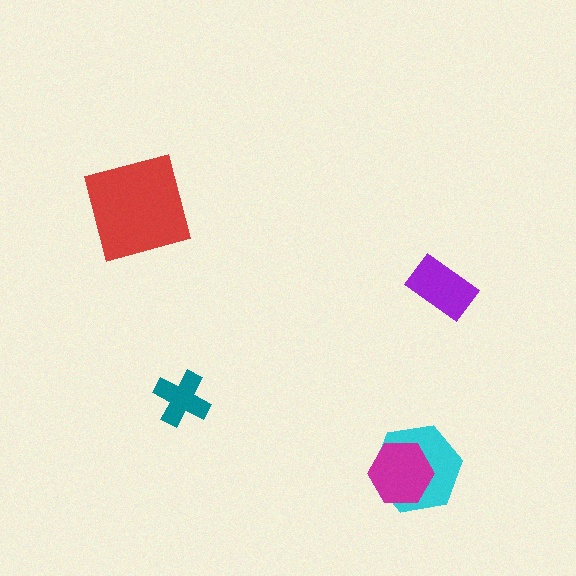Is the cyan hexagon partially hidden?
Yes, it is partially covered by another shape.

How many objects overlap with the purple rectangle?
0 objects overlap with the purple rectangle.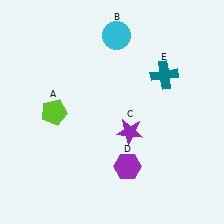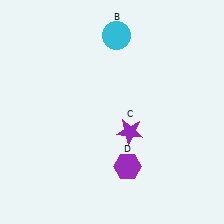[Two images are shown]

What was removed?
The lime pentagon (A), the teal cross (E) were removed in Image 2.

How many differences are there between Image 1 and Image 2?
There are 2 differences between the two images.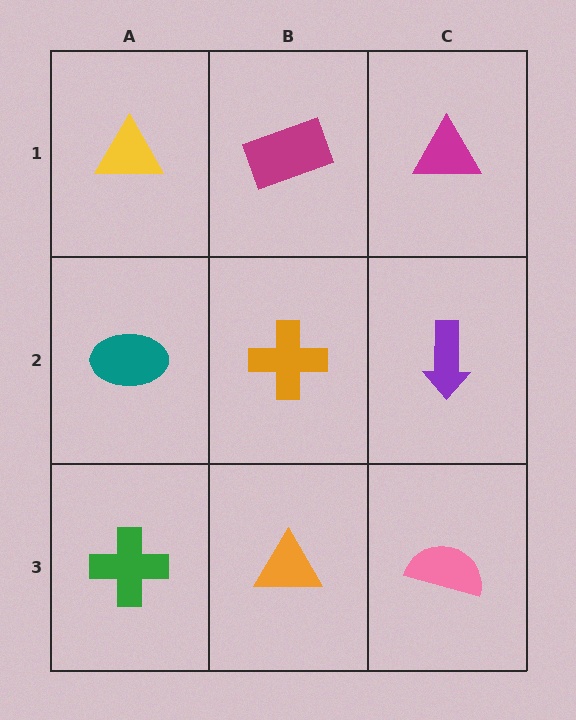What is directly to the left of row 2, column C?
An orange cross.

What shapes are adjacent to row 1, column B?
An orange cross (row 2, column B), a yellow triangle (row 1, column A), a magenta triangle (row 1, column C).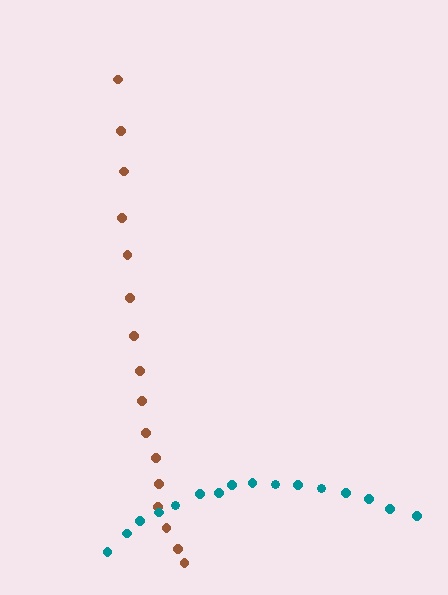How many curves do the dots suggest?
There are 2 distinct paths.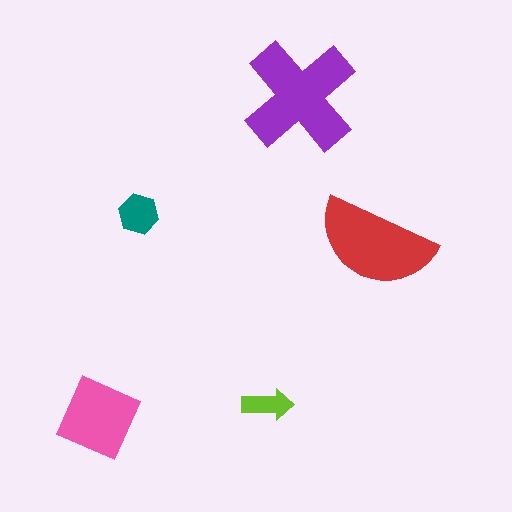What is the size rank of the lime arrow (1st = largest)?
5th.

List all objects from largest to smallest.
The purple cross, the red semicircle, the pink diamond, the teal hexagon, the lime arrow.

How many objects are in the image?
There are 5 objects in the image.